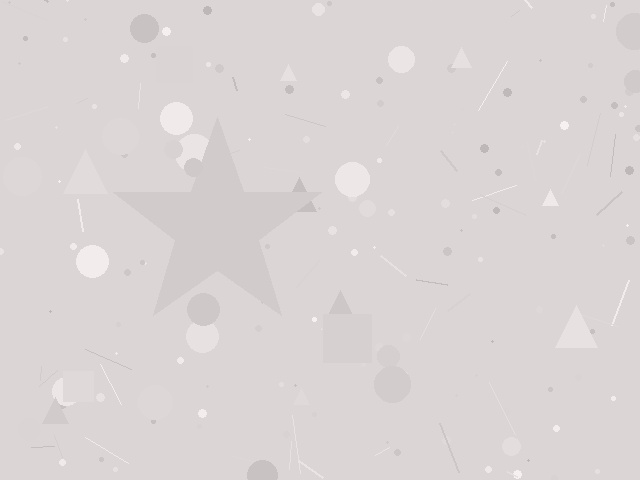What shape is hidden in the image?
A star is hidden in the image.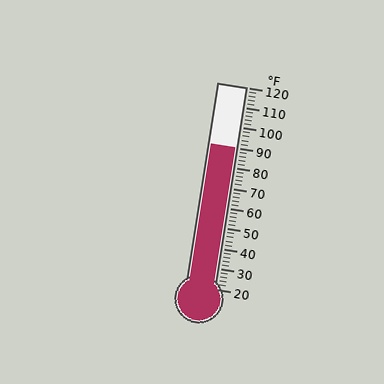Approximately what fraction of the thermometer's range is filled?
The thermometer is filled to approximately 70% of its range.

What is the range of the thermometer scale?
The thermometer scale ranges from 20°F to 120°F.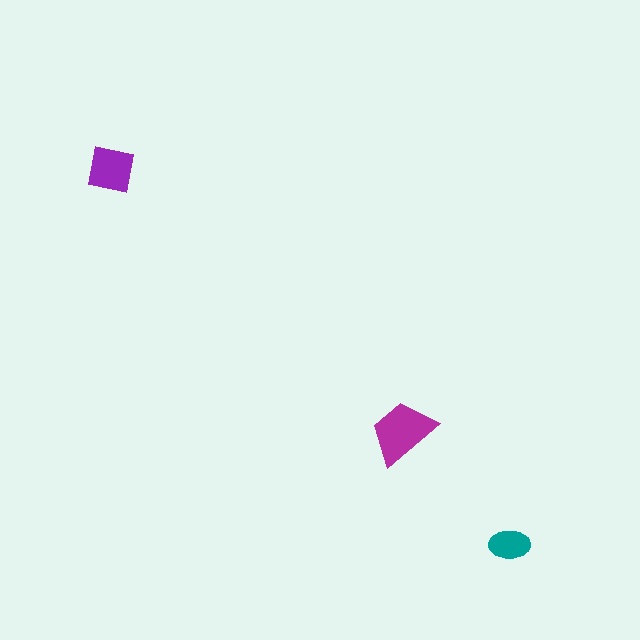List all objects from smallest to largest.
The teal ellipse, the purple square, the magenta trapezoid.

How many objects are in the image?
There are 3 objects in the image.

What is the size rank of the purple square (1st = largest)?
2nd.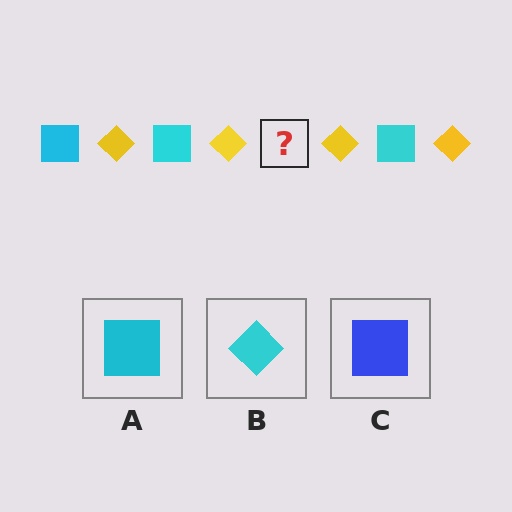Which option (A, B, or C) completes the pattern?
A.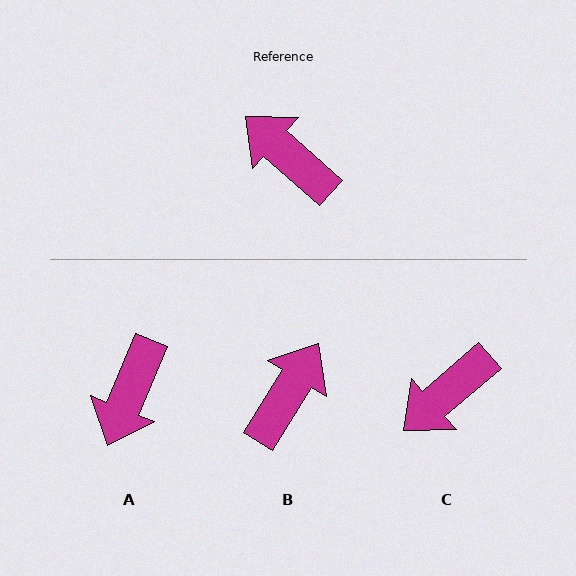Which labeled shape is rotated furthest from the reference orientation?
A, about 109 degrees away.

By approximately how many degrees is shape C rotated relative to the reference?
Approximately 83 degrees counter-clockwise.